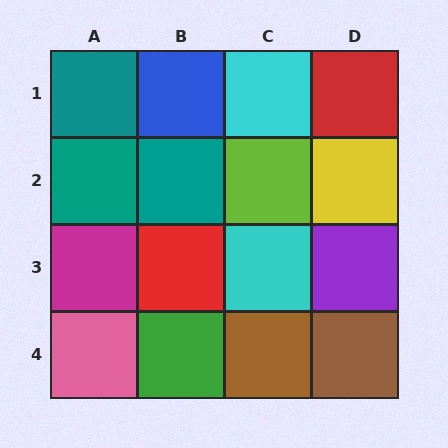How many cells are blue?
1 cell is blue.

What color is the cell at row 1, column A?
Teal.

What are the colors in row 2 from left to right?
Teal, teal, lime, yellow.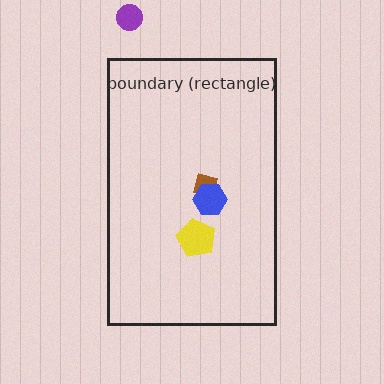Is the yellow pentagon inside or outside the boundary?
Inside.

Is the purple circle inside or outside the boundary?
Outside.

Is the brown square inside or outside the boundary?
Inside.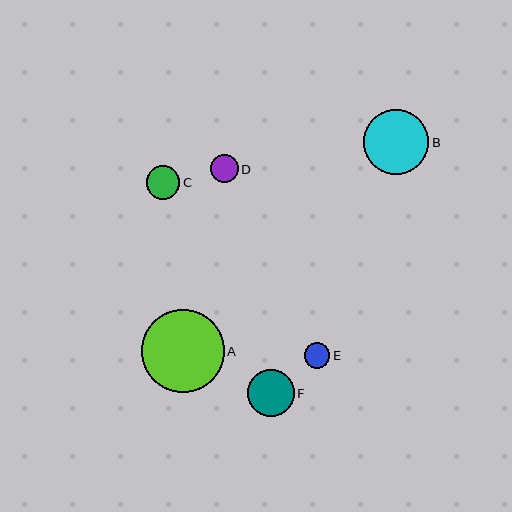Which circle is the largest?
Circle A is the largest with a size of approximately 83 pixels.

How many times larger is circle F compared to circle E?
Circle F is approximately 1.8 times the size of circle E.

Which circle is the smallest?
Circle E is the smallest with a size of approximately 25 pixels.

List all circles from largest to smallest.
From largest to smallest: A, B, F, C, D, E.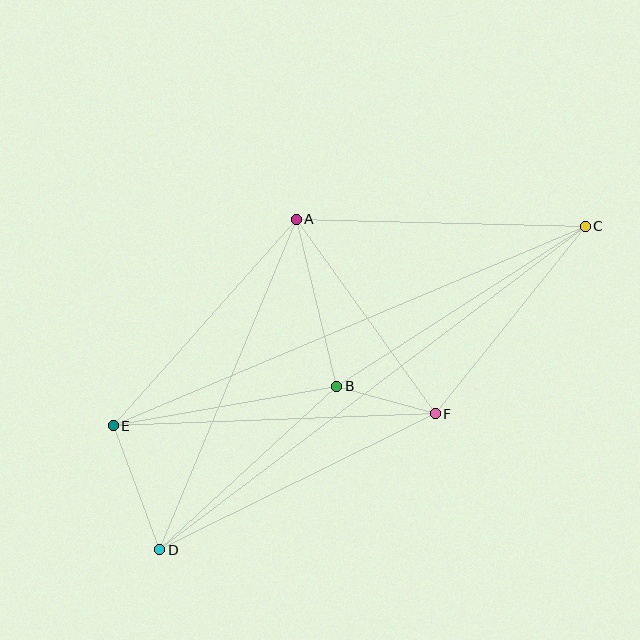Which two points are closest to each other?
Points B and F are closest to each other.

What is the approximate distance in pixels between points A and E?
The distance between A and E is approximately 276 pixels.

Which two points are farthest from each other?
Points C and D are farthest from each other.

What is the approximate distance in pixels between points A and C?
The distance between A and C is approximately 290 pixels.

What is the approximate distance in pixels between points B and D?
The distance between B and D is approximately 241 pixels.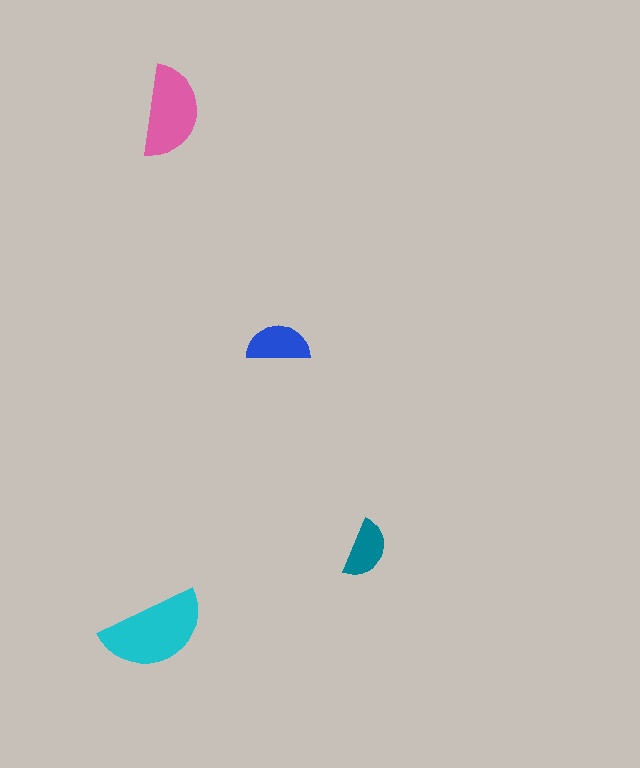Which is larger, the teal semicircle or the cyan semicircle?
The cyan one.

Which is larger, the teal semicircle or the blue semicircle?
The blue one.